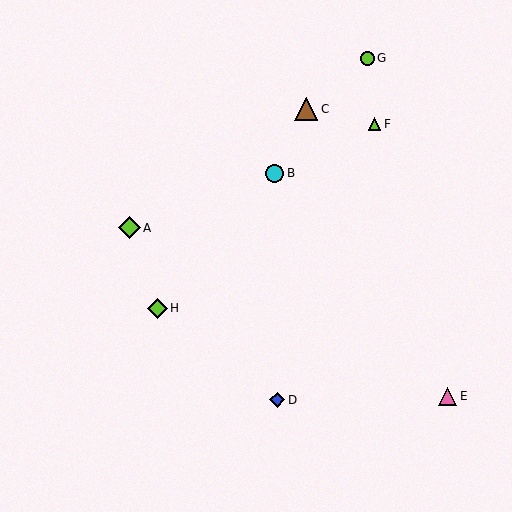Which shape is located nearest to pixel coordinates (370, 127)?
The lime triangle (labeled F) at (375, 124) is nearest to that location.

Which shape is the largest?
The brown triangle (labeled C) is the largest.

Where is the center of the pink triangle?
The center of the pink triangle is at (448, 396).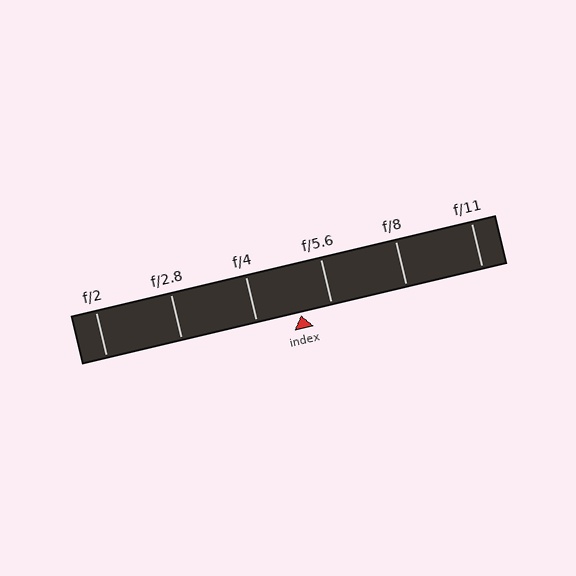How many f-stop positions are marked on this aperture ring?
There are 6 f-stop positions marked.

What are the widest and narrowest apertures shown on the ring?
The widest aperture shown is f/2 and the narrowest is f/11.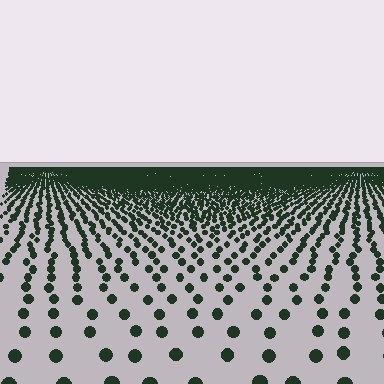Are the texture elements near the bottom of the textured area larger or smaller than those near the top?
Larger. Near the bottom, elements are closer to the viewer and appear at a bigger on-screen size.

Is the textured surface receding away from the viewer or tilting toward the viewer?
The surface is receding away from the viewer. Texture elements get smaller and denser toward the top.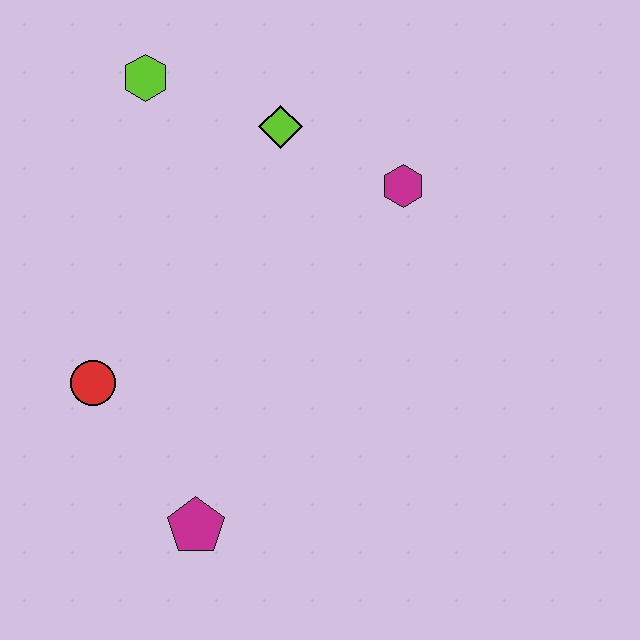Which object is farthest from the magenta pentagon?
The lime hexagon is farthest from the magenta pentagon.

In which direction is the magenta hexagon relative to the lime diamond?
The magenta hexagon is to the right of the lime diamond.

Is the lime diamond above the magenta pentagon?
Yes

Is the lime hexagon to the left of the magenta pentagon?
Yes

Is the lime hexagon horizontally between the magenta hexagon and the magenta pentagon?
No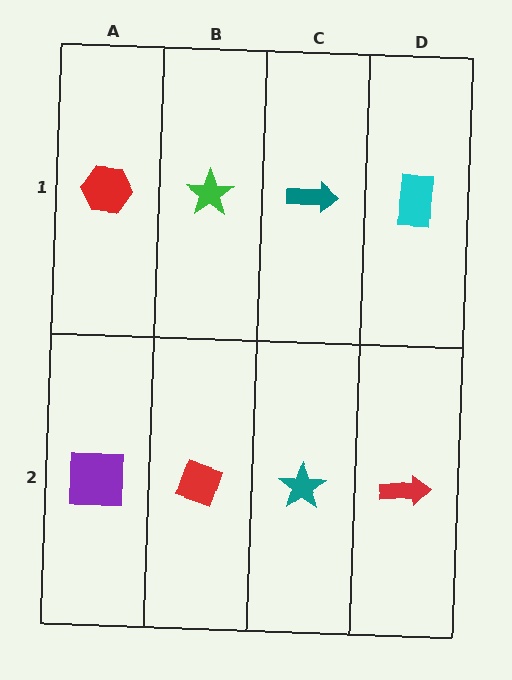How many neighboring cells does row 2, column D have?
2.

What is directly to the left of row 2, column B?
A purple square.